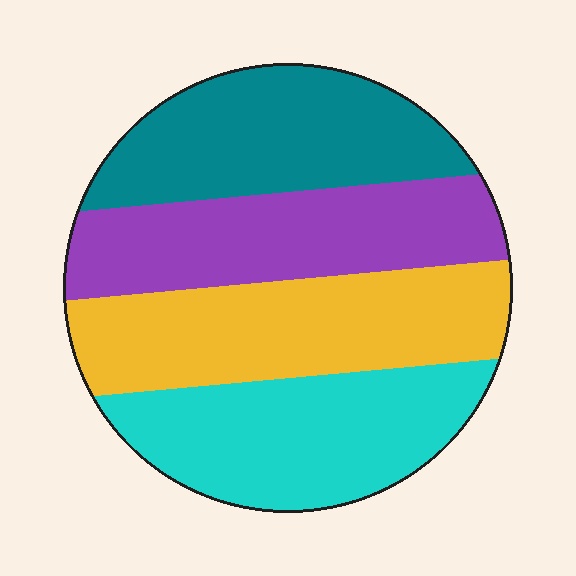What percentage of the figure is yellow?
Yellow takes up about one quarter (1/4) of the figure.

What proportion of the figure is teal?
Teal takes up about one quarter (1/4) of the figure.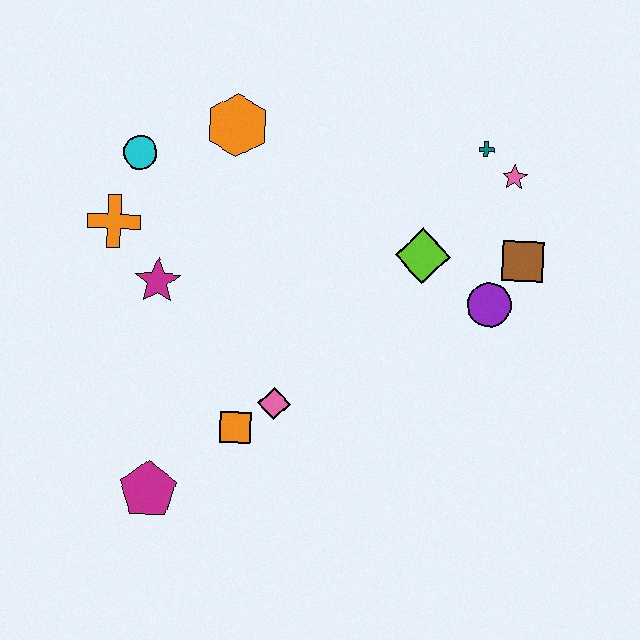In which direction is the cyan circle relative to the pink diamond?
The cyan circle is above the pink diamond.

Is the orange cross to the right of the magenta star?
No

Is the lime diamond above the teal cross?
No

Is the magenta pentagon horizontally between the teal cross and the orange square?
No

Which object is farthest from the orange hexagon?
The magenta pentagon is farthest from the orange hexagon.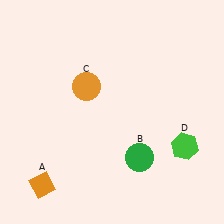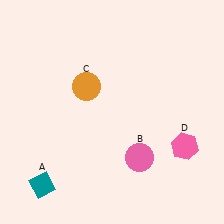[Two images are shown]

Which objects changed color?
A changed from orange to teal. B changed from green to pink. D changed from green to pink.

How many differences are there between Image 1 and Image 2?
There are 3 differences between the two images.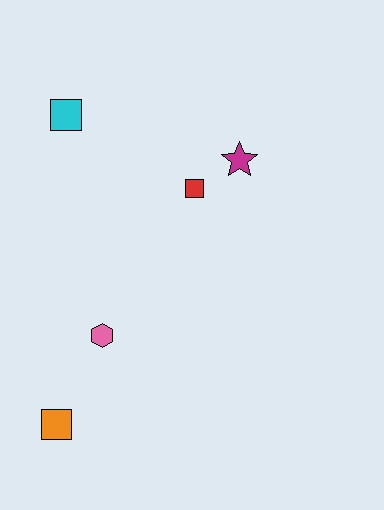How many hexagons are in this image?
There is 1 hexagon.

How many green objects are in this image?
There are no green objects.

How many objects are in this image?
There are 5 objects.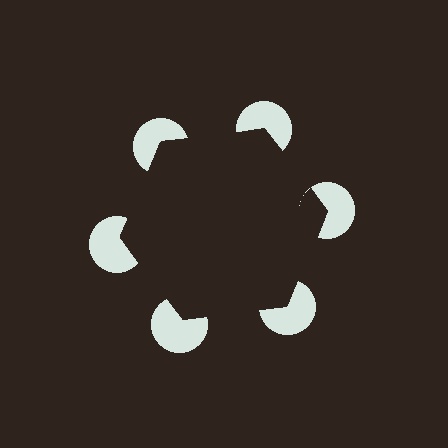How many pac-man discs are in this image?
There are 6 — one at each vertex of the illusory hexagon.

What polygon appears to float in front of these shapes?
An illusory hexagon — its edges are inferred from the aligned wedge cuts in the pac-man discs, not physically drawn.